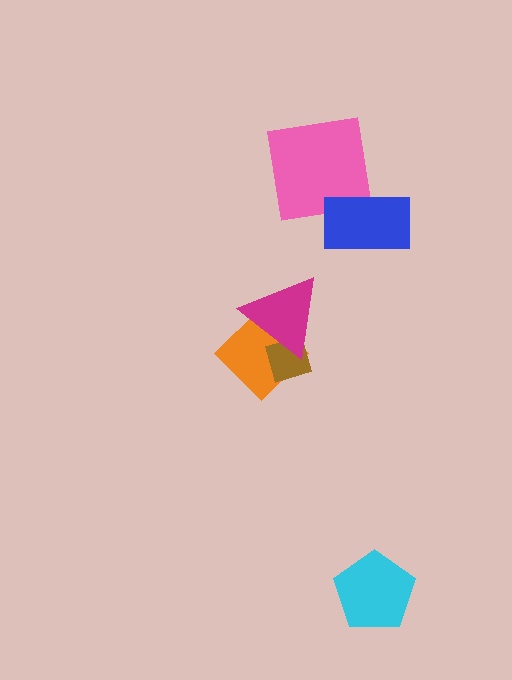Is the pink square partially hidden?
Yes, it is partially covered by another shape.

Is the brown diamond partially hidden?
Yes, it is partially covered by another shape.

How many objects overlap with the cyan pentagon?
0 objects overlap with the cyan pentagon.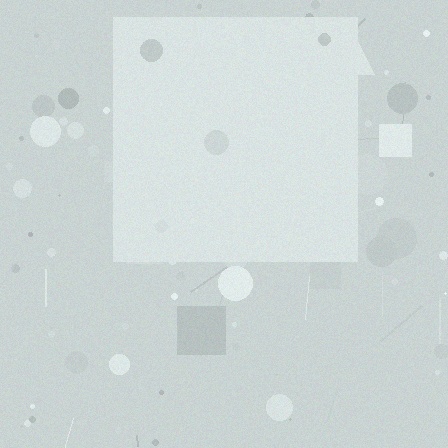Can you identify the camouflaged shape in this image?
The camouflaged shape is a square.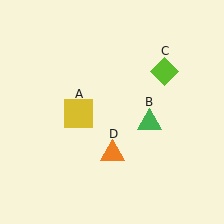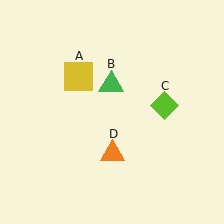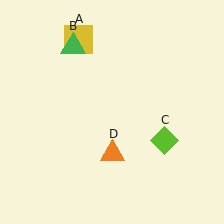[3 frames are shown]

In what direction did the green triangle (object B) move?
The green triangle (object B) moved up and to the left.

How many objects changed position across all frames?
3 objects changed position: yellow square (object A), green triangle (object B), lime diamond (object C).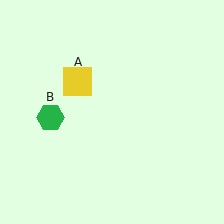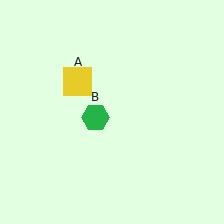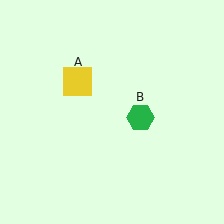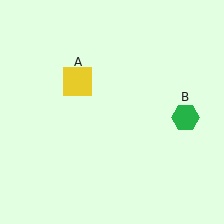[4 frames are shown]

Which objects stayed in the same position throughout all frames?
Yellow square (object A) remained stationary.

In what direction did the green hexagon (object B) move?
The green hexagon (object B) moved right.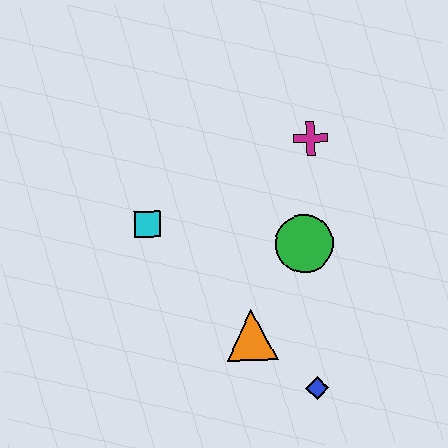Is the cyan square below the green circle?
No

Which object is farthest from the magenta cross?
The blue diamond is farthest from the magenta cross.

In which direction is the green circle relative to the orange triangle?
The green circle is above the orange triangle.